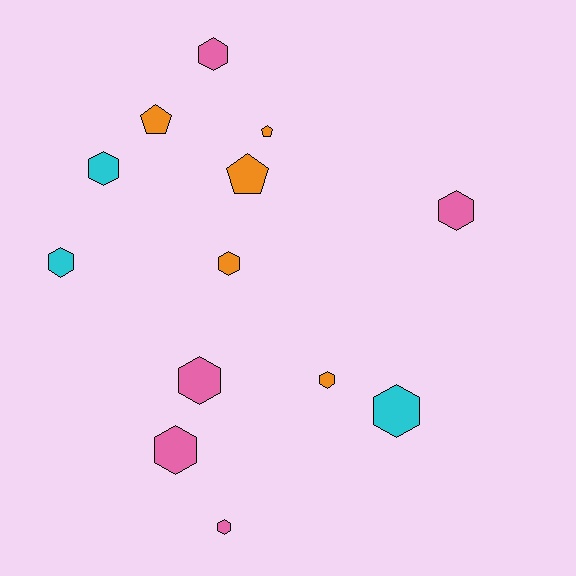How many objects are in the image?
There are 13 objects.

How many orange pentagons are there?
There are 3 orange pentagons.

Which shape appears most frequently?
Hexagon, with 10 objects.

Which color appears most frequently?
Pink, with 5 objects.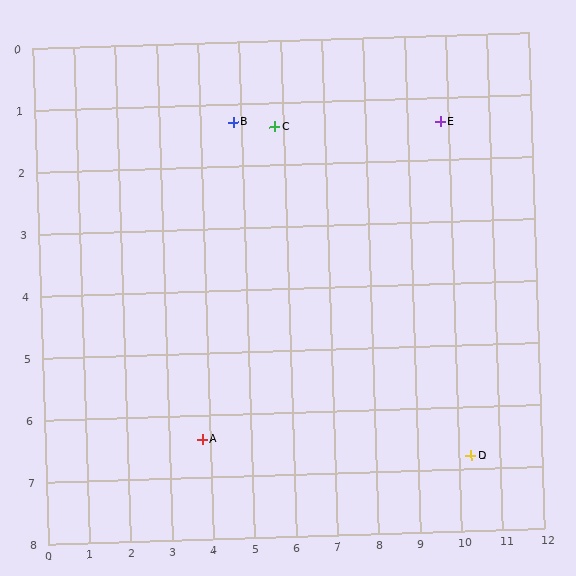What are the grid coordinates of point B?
Point B is at approximately (4.8, 1.3).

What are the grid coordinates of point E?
Point E is at approximately (9.8, 1.4).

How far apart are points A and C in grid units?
Points A and C are about 5.4 grid units apart.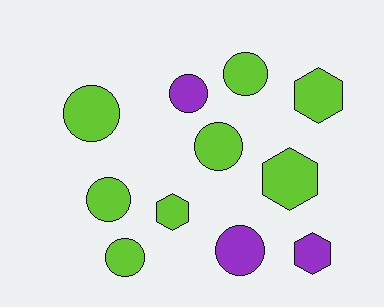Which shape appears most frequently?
Circle, with 7 objects.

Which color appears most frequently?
Lime, with 8 objects.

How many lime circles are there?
There are 5 lime circles.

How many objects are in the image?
There are 11 objects.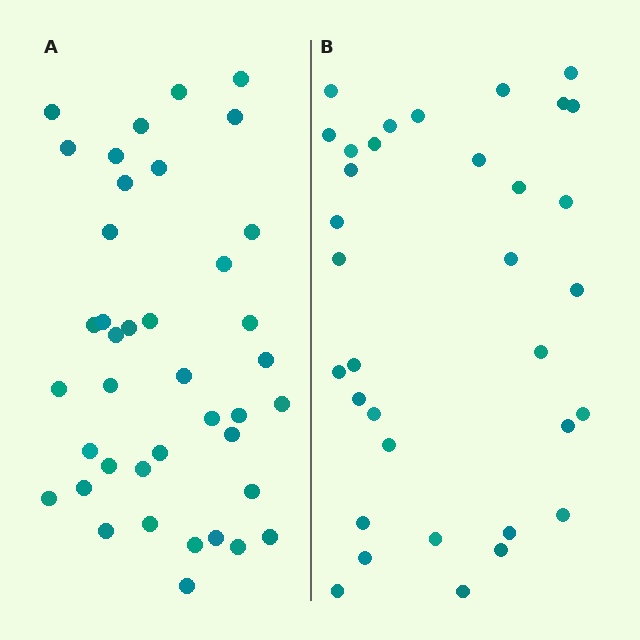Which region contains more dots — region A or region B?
Region A (the left region) has more dots.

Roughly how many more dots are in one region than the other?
Region A has about 6 more dots than region B.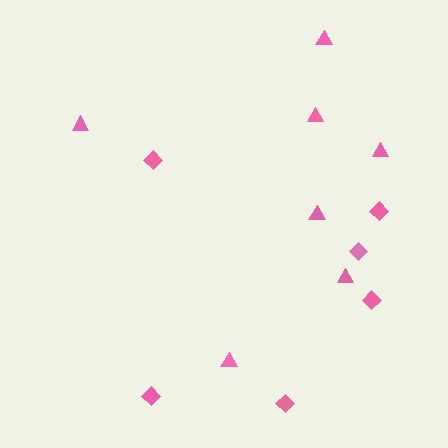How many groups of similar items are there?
There are 2 groups: one group of diamonds (6) and one group of triangles (7).